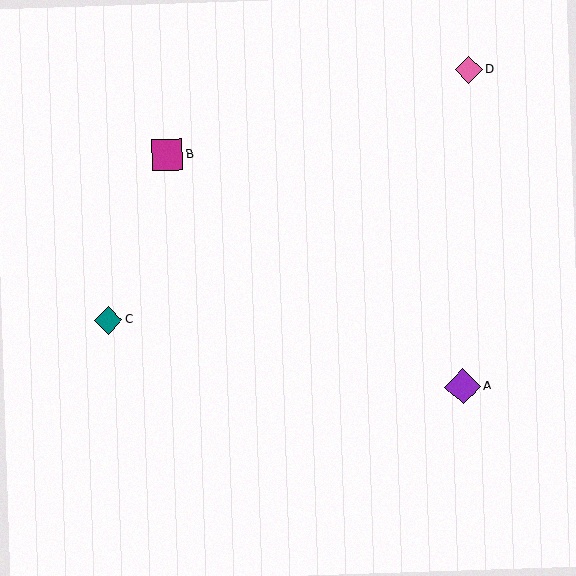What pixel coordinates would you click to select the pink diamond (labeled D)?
Click at (469, 70) to select the pink diamond D.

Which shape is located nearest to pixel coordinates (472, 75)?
The pink diamond (labeled D) at (469, 70) is nearest to that location.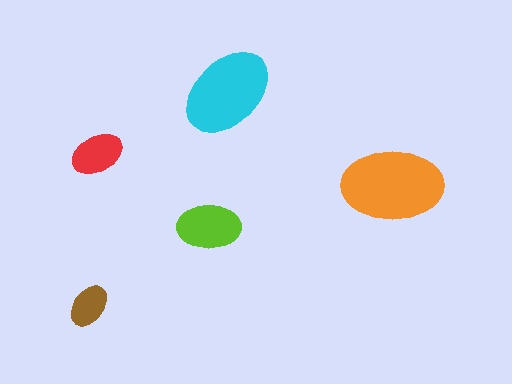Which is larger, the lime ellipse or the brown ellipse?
The lime one.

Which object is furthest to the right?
The orange ellipse is rightmost.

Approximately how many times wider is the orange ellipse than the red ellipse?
About 2 times wider.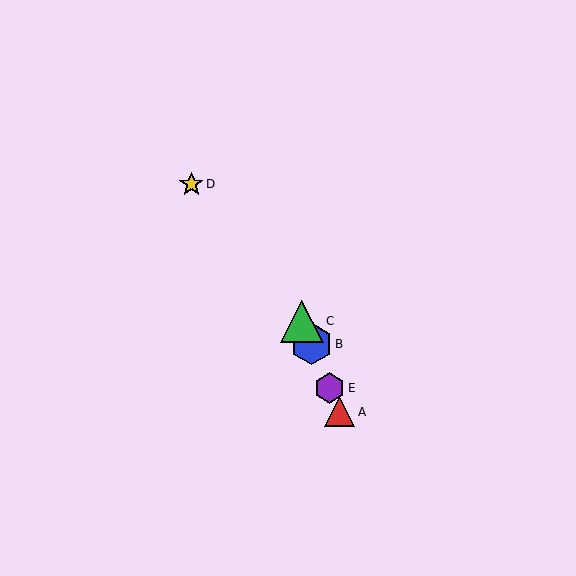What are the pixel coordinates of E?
Object E is at (330, 388).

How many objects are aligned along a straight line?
4 objects (A, B, C, E) are aligned along a straight line.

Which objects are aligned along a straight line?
Objects A, B, C, E are aligned along a straight line.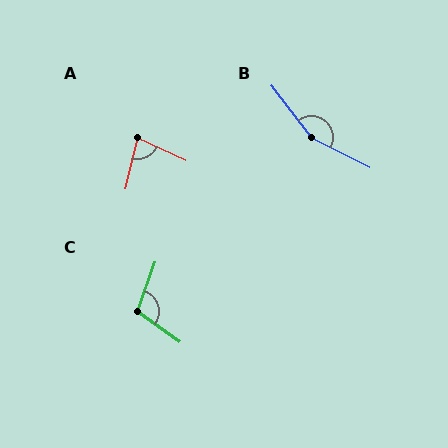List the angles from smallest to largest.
A (79°), C (106°), B (154°).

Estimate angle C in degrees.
Approximately 106 degrees.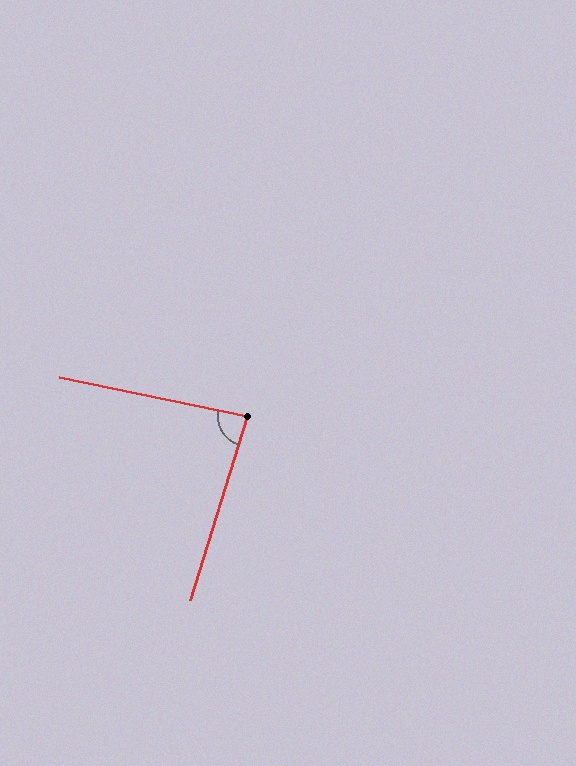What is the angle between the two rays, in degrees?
Approximately 84 degrees.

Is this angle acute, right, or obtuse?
It is acute.